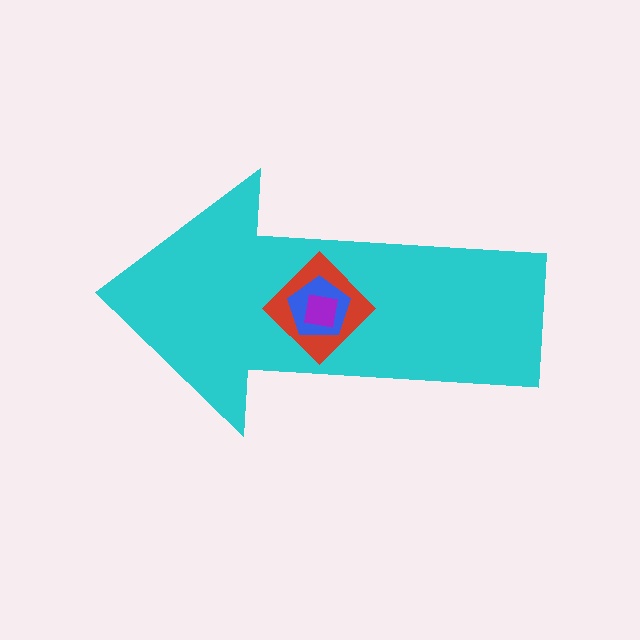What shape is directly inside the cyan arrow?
The red diamond.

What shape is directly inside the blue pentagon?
The purple square.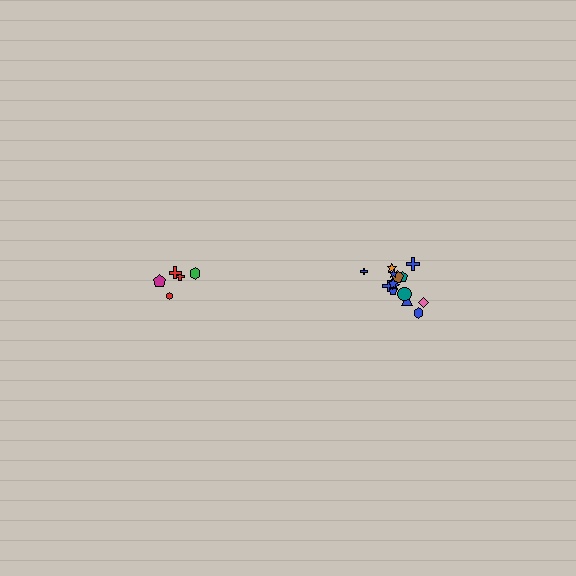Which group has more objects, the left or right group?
The right group.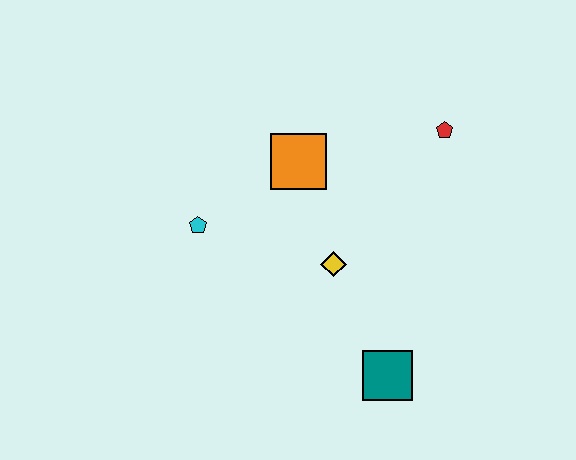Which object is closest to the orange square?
The yellow diamond is closest to the orange square.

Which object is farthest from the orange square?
The teal square is farthest from the orange square.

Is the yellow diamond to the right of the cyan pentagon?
Yes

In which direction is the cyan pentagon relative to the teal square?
The cyan pentagon is to the left of the teal square.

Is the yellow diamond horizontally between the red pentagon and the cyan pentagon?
Yes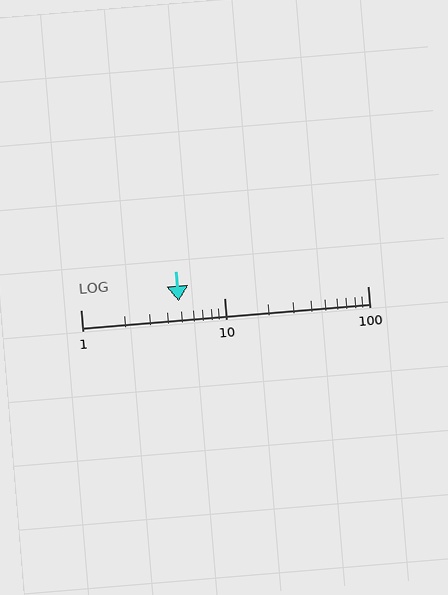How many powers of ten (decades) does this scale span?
The scale spans 2 decades, from 1 to 100.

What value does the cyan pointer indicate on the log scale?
The pointer indicates approximately 4.8.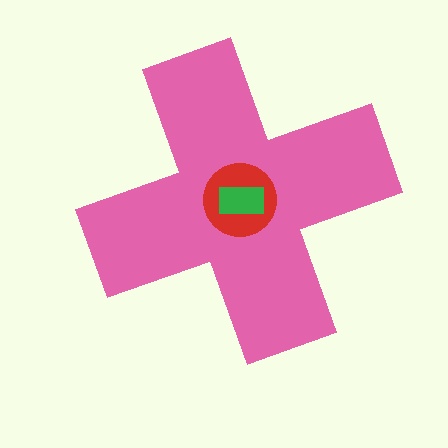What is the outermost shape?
The pink cross.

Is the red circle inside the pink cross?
Yes.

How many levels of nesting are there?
3.